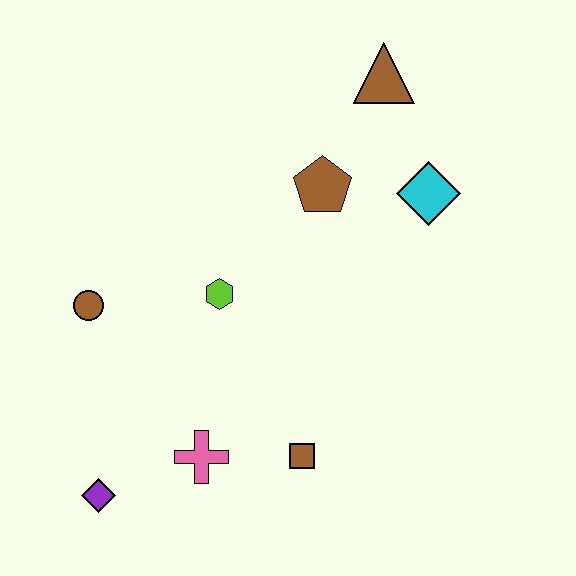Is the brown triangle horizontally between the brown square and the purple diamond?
No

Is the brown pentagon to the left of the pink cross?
No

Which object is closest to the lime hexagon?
The brown circle is closest to the lime hexagon.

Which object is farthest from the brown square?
The brown triangle is farthest from the brown square.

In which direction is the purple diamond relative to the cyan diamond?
The purple diamond is to the left of the cyan diamond.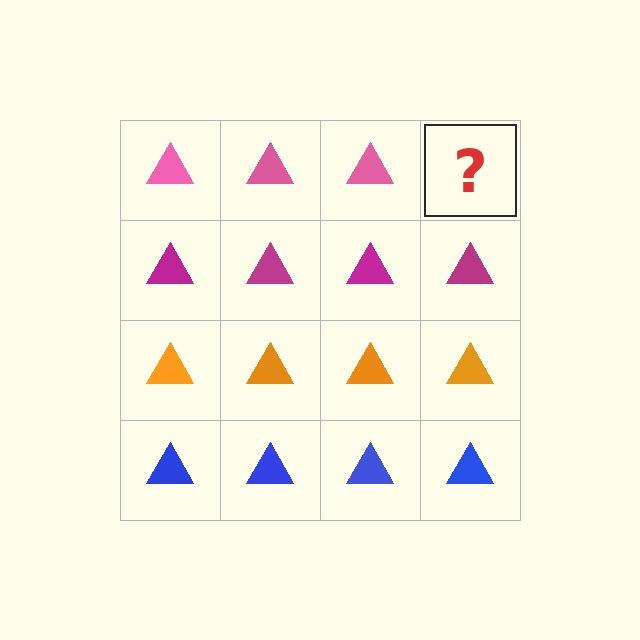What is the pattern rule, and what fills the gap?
The rule is that each row has a consistent color. The gap should be filled with a pink triangle.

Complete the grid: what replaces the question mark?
The question mark should be replaced with a pink triangle.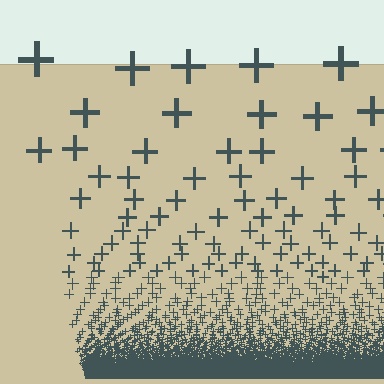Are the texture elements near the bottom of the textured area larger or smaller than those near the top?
Smaller. The gradient is inverted — elements near the bottom are smaller and denser.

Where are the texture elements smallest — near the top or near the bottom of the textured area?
Near the bottom.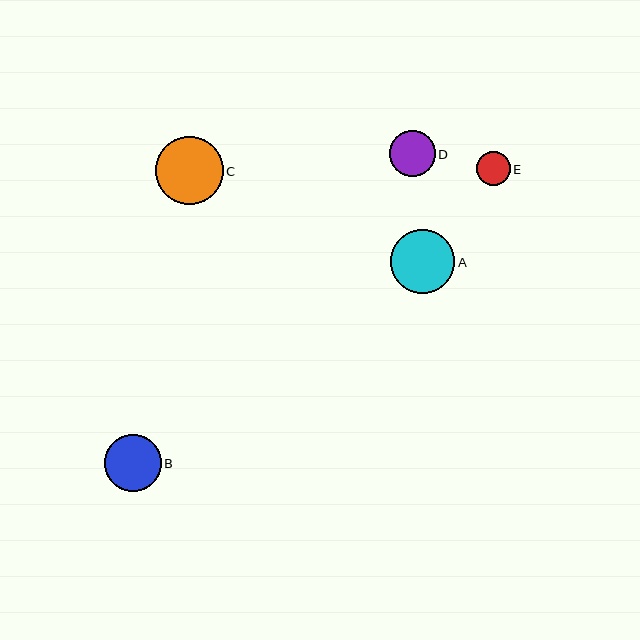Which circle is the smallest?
Circle E is the smallest with a size of approximately 33 pixels.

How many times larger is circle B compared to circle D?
Circle B is approximately 1.3 times the size of circle D.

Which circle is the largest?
Circle C is the largest with a size of approximately 68 pixels.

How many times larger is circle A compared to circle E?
Circle A is approximately 1.9 times the size of circle E.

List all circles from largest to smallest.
From largest to smallest: C, A, B, D, E.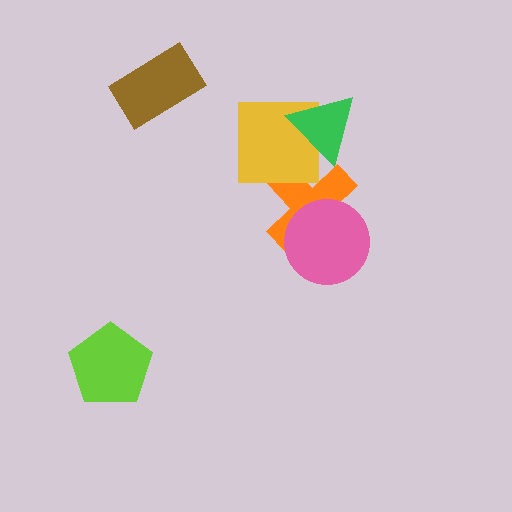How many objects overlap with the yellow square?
2 objects overlap with the yellow square.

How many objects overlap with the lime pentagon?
0 objects overlap with the lime pentagon.